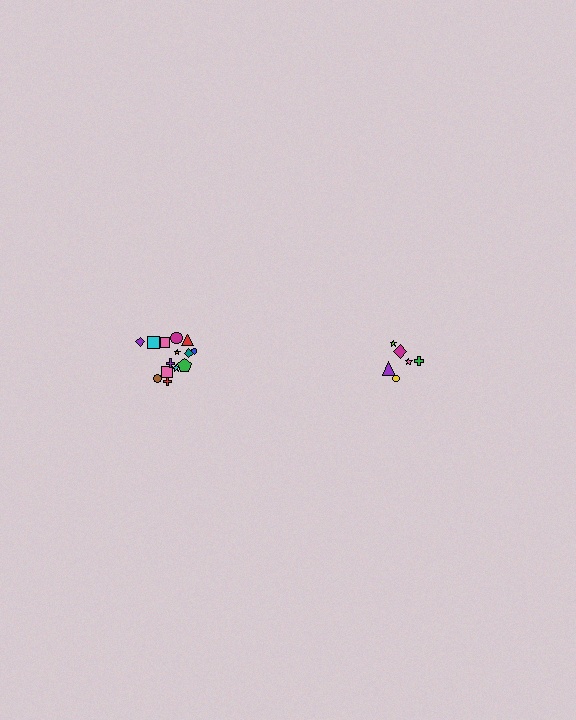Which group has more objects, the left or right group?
The left group.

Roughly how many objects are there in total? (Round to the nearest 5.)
Roughly 20 objects in total.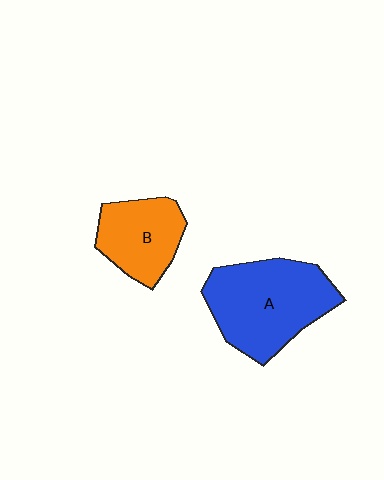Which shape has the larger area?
Shape A (blue).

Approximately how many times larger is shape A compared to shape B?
Approximately 1.6 times.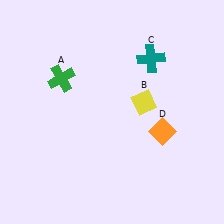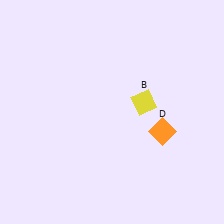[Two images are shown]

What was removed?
The green cross (A), the teal cross (C) were removed in Image 2.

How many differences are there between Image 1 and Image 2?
There are 2 differences between the two images.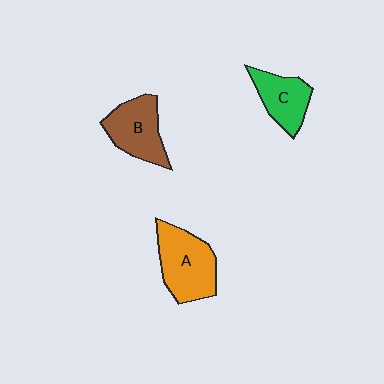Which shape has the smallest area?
Shape C (green).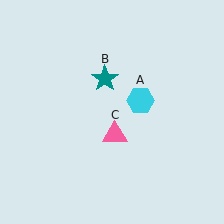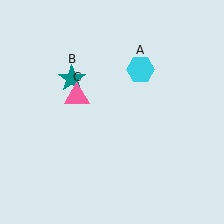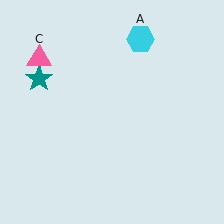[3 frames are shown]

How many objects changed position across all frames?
3 objects changed position: cyan hexagon (object A), teal star (object B), pink triangle (object C).